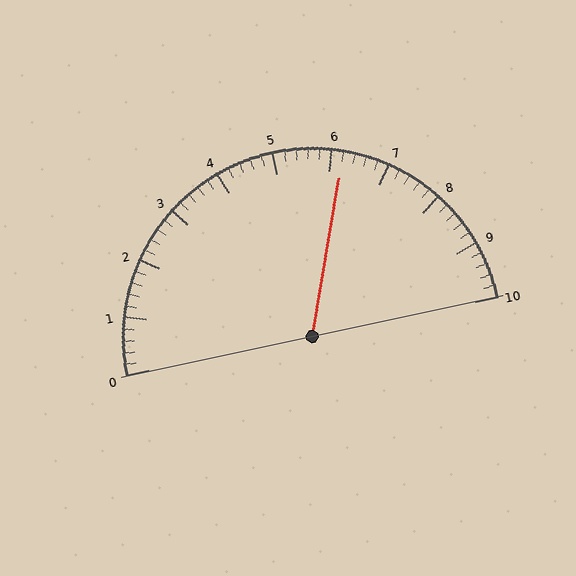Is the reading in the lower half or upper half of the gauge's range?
The reading is in the upper half of the range (0 to 10).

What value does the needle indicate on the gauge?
The needle indicates approximately 6.2.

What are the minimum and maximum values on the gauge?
The gauge ranges from 0 to 10.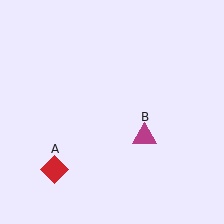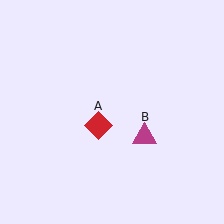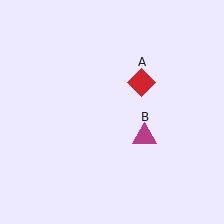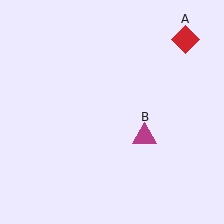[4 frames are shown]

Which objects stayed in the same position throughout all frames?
Magenta triangle (object B) remained stationary.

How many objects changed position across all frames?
1 object changed position: red diamond (object A).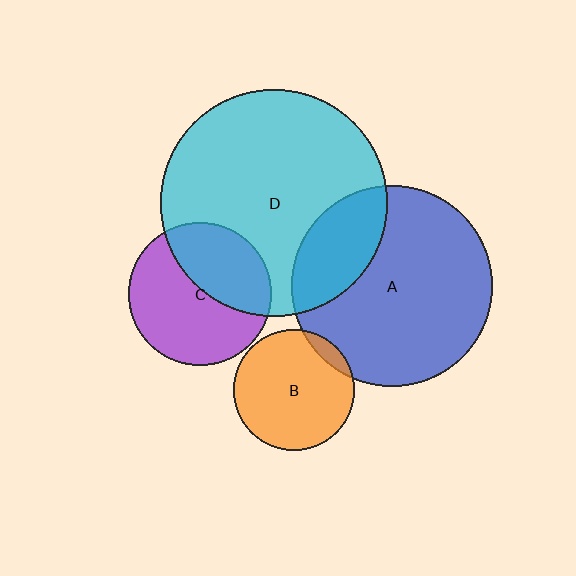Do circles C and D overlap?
Yes.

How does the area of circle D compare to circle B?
Approximately 3.5 times.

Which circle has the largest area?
Circle D (cyan).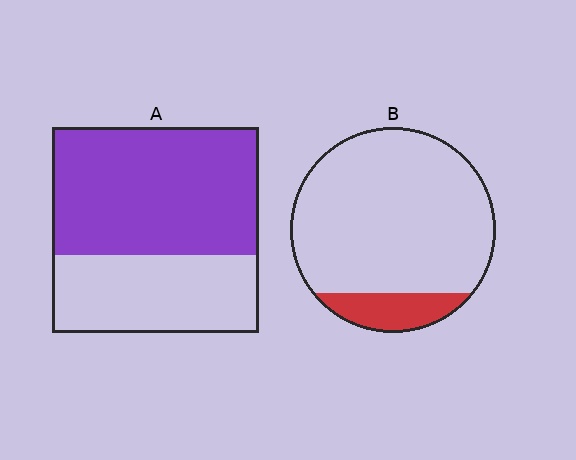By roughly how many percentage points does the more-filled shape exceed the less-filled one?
By roughly 50 percentage points (A over B).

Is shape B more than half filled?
No.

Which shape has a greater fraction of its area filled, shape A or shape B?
Shape A.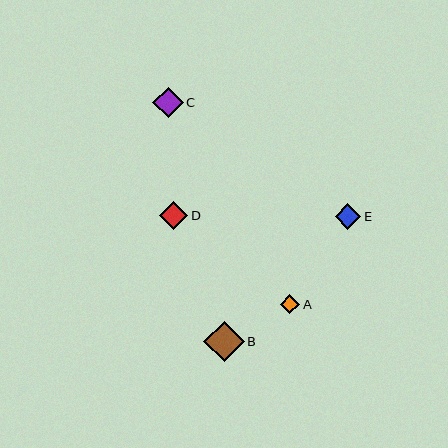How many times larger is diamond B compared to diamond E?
Diamond B is approximately 1.6 times the size of diamond E.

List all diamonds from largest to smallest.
From largest to smallest: B, C, D, E, A.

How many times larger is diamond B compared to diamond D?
Diamond B is approximately 1.4 times the size of diamond D.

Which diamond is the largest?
Diamond B is the largest with a size of approximately 40 pixels.